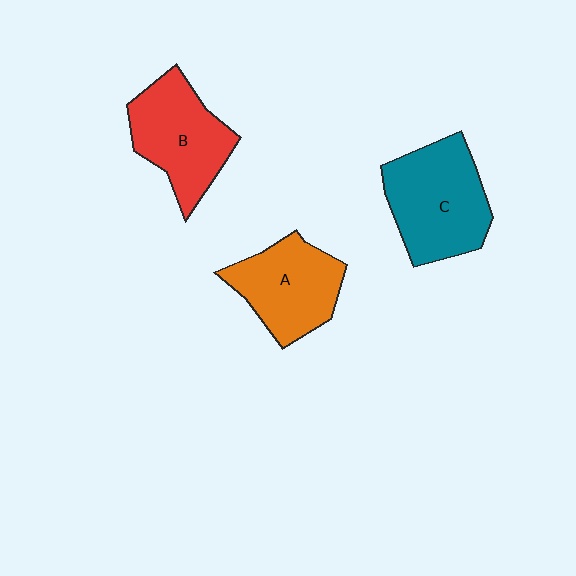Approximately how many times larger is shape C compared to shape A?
Approximately 1.2 times.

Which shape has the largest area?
Shape C (teal).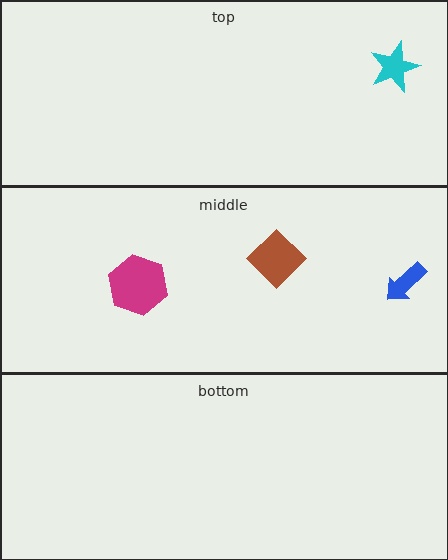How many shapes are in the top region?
1.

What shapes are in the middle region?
The magenta hexagon, the brown diamond, the blue arrow.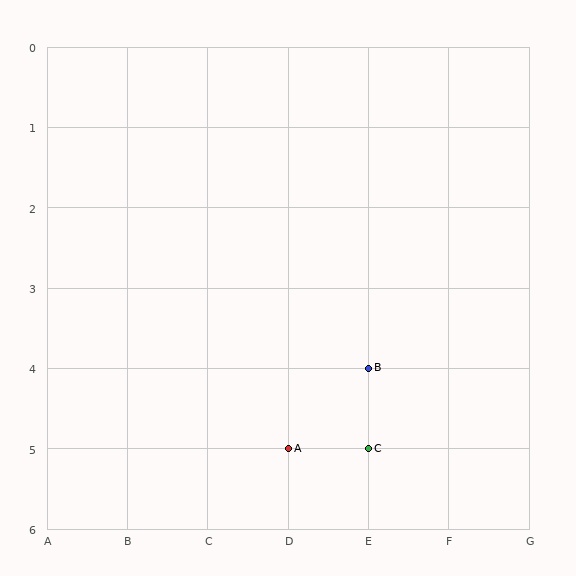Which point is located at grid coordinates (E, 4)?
Point B is at (E, 4).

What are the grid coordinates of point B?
Point B is at grid coordinates (E, 4).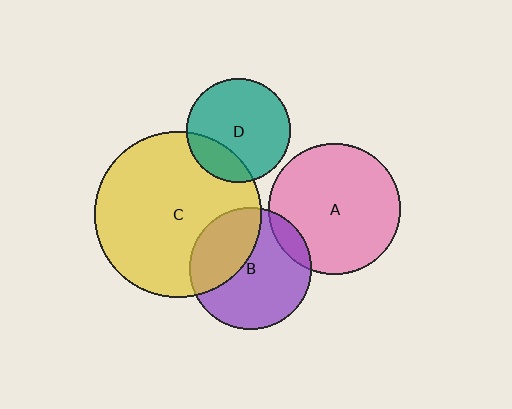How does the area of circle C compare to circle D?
Approximately 2.5 times.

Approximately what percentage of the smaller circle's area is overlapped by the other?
Approximately 35%.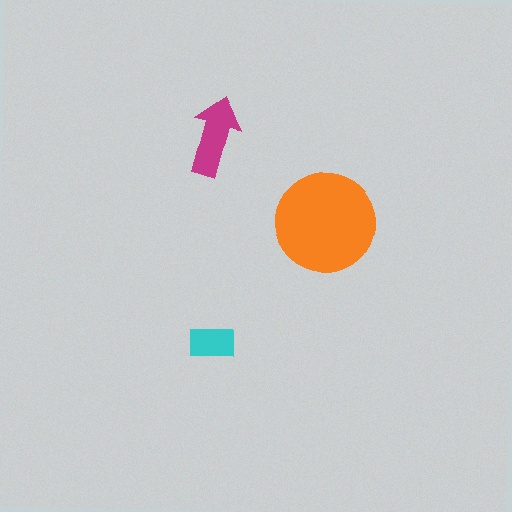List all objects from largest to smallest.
The orange circle, the magenta arrow, the cyan rectangle.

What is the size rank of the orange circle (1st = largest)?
1st.